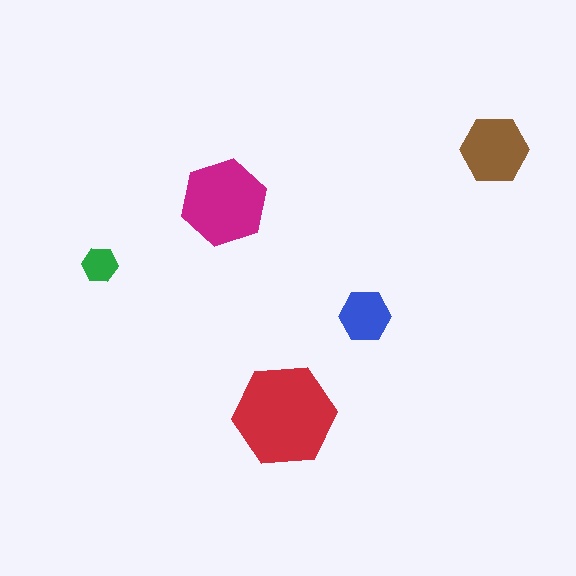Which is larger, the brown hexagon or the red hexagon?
The red one.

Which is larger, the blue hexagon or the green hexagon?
The blue one.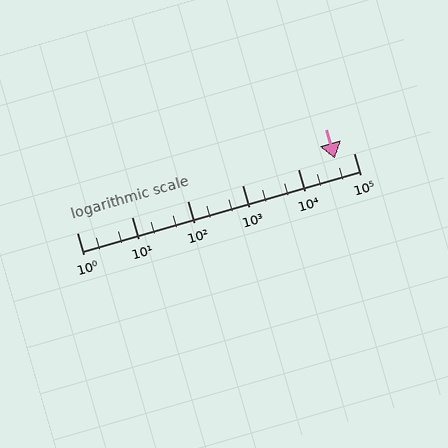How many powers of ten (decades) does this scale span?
The scale spans 5 decades, from 1 to 100000.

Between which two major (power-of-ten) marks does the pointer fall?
The pointer is between 10000 and 100000.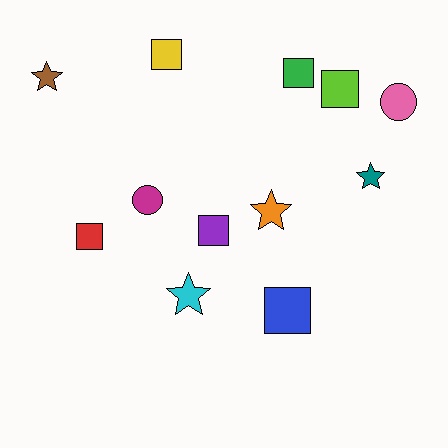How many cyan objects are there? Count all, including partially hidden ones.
There is 1 cyan object.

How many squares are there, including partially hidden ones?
There are 6 squares.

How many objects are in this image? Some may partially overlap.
There are 12 objects.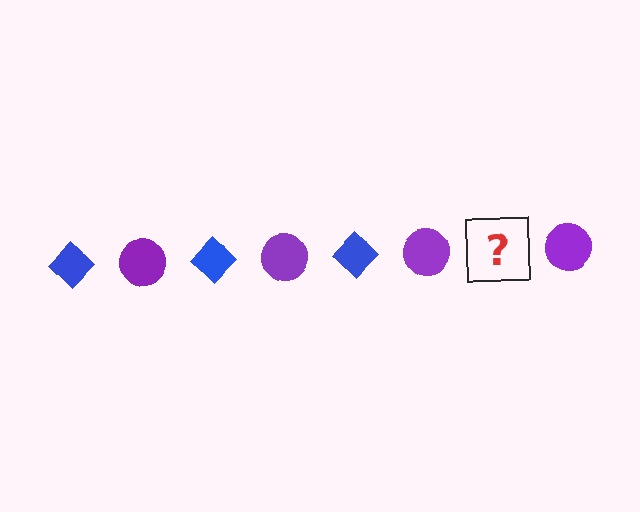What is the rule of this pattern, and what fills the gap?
The rule is that the pattern alternates between blue diamond and purple circle. The gap should be filled with a blue diamond.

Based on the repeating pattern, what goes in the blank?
The blank should be a blue diamond.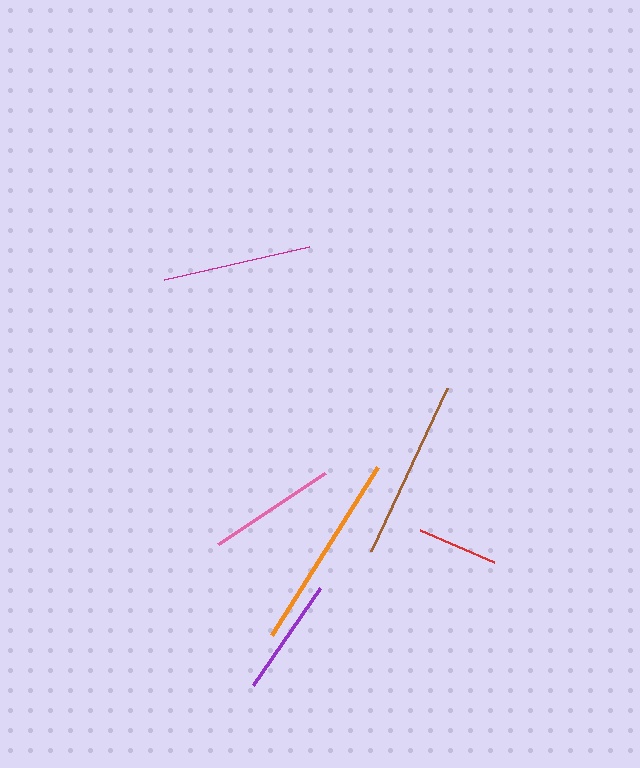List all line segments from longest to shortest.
From longest to shortest: orange, brown, magenta, pink, purple, red.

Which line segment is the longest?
The orange line is the longest at approximately 199 pixels.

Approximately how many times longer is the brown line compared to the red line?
The brown line is approximately 2.2 times the length of the red line.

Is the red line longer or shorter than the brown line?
The brown line is longer than the red line.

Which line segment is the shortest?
The red line is the shortest at approximately 80 pixels.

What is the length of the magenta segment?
The magenta segment is approximately 149 pixels long.